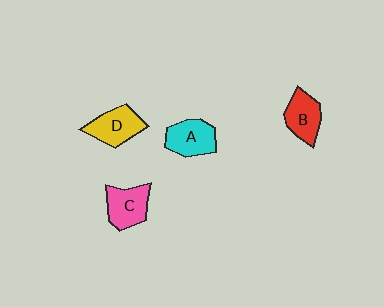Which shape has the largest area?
Shape D (yellow).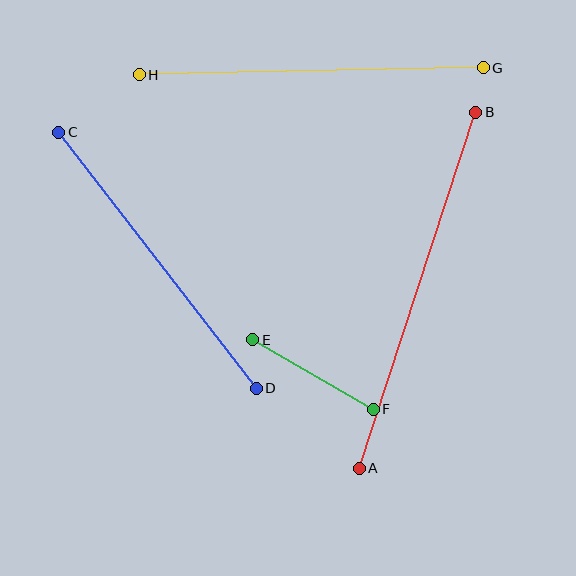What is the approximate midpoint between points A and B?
The midpoint is at approximately (418, 290) pixels.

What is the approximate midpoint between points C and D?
The midpoint is at approximately (158, 260) pixels.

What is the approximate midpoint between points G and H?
The midpoint is at approximately (311, 71) pixels.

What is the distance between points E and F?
The distance is approximately 139 pixels.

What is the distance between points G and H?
The distance is approximately 344 pixels.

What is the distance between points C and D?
The distance is approximately 323 pixels.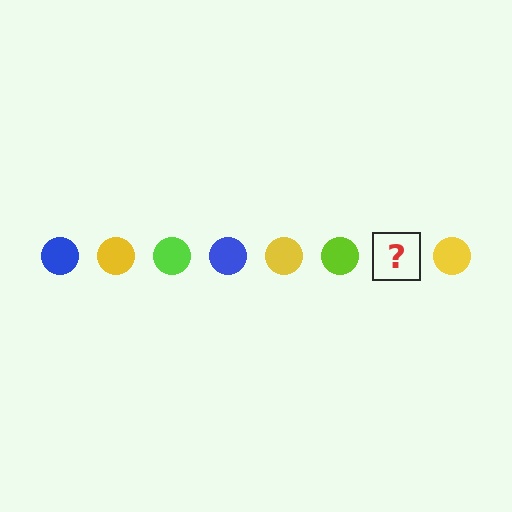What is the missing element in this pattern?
The missing element is a blue circle.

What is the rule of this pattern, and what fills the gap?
The rule is that the pattern cycles through blue, yellow, lime circles. The gap should be filled with a blue circle.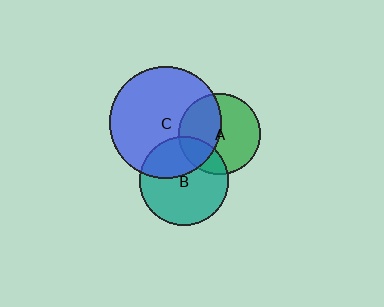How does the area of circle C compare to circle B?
Approximately 1.6 times.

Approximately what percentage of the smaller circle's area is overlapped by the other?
Approximately 35%.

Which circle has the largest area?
Circle C (blue).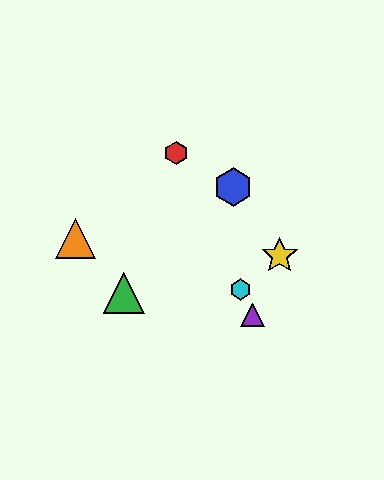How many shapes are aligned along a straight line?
3 shapes (the red hexagon, the purple triangle, the cyan hexagon) are aligned along a straight line.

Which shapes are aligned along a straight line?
The red hexagon, the purple triangle, the cyan hexagon are aligned along a straight line.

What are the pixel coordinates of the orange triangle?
The orange triangle is at (76, 239).